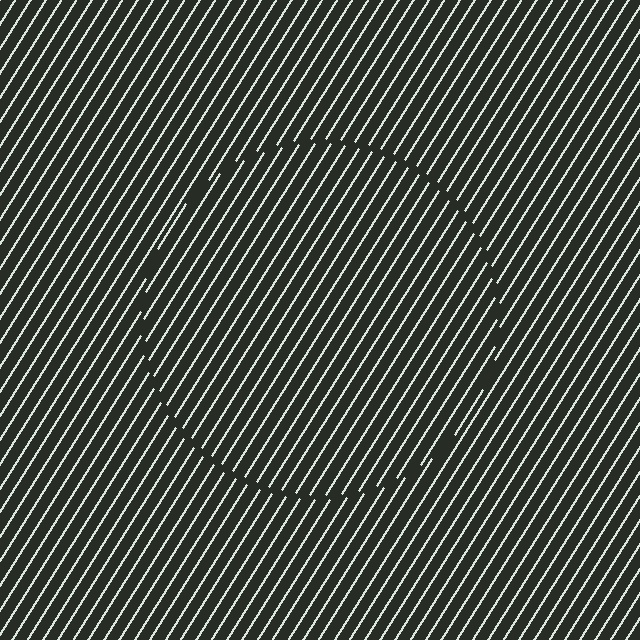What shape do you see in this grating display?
An illusory circle. The interior of the shape contains the same grating, shifted by half a period — the contour is defined by the phase discontinuity where line-ends from the inner and outer gratings abut.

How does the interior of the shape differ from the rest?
The interior of the shape contains the same grating, shifted by half a period — the contour is defined by the phase discontinuity where line-ends from the inner and outer gratings abut.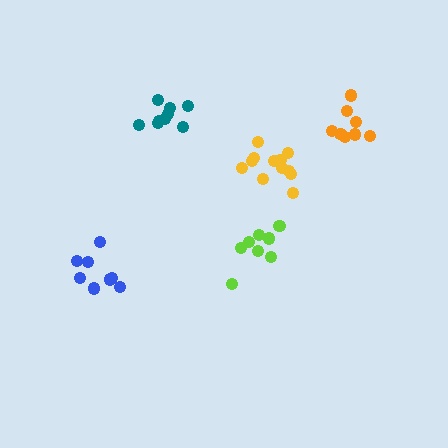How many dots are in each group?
Group 1: 8 dots, Group 2: 9 dots, Group 3: 8 dots, Group 4: 8 dots, Group 5: 12 dots (45 total).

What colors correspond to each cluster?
The clusters are colored: orange, teal, blue, lime, yellow.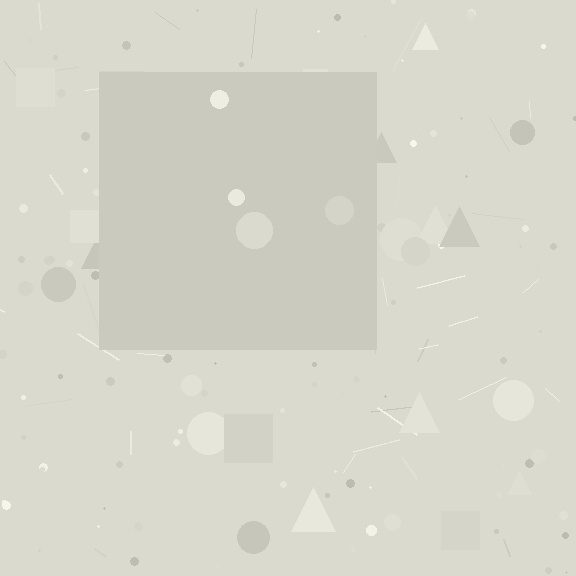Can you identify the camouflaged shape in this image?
The camouflaged shape is a square.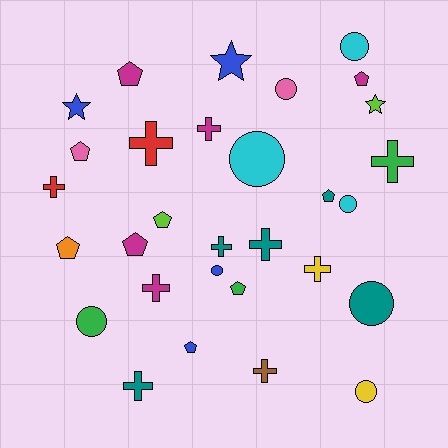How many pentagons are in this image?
There are 9 pentagons.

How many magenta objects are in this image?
There are 5 magenta objects.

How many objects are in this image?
There are 30 objects.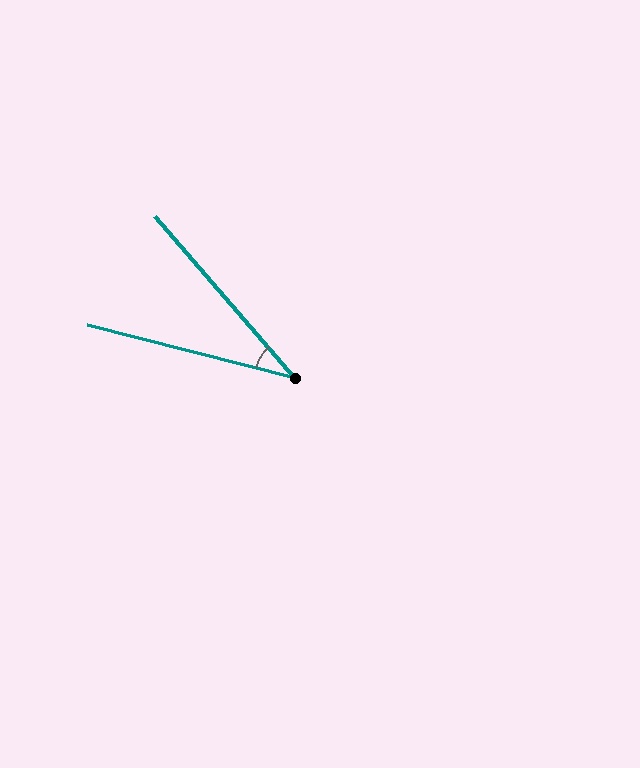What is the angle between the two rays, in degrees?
Approximately 35 degrees.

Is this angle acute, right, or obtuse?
It is acute.